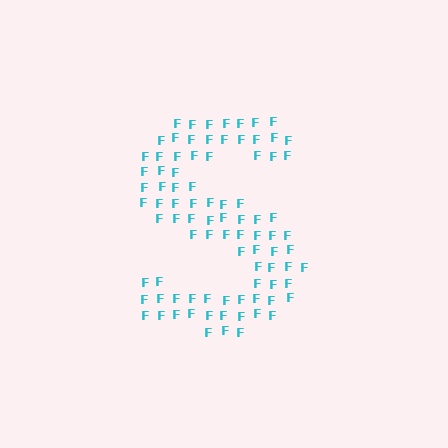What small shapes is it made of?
It is made of small letter F's.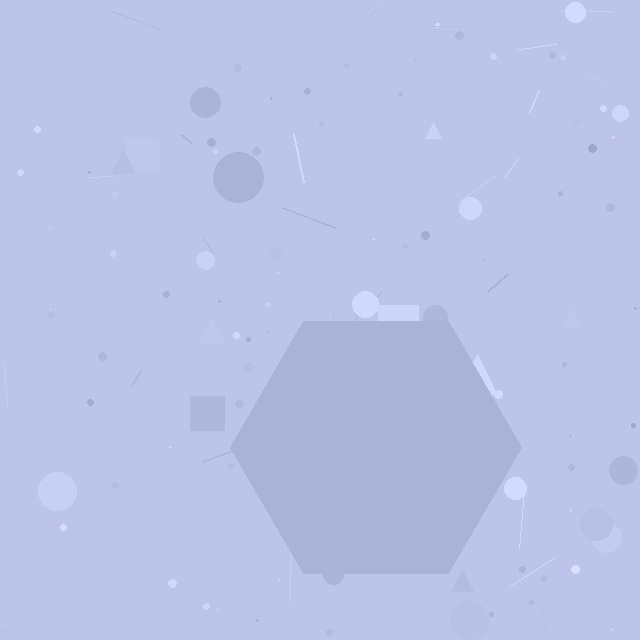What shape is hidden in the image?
A hexagon is hidden in the image.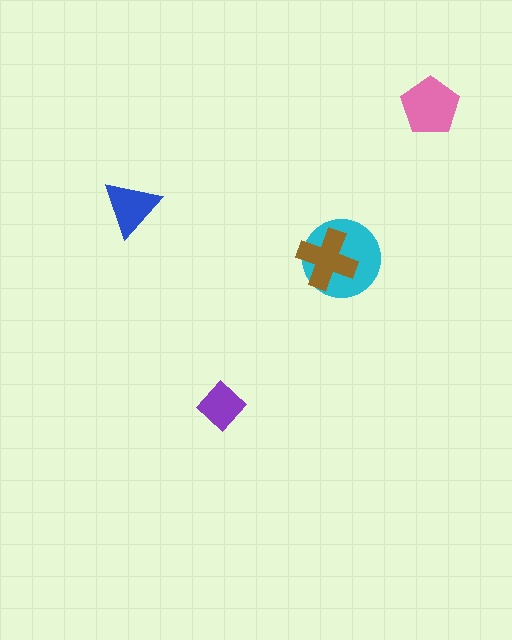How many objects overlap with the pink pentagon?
0 objects overlap with the pink pentagon.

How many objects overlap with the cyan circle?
1 object overlaps with the cyan circle.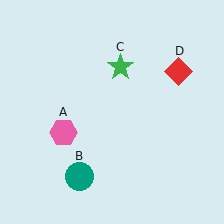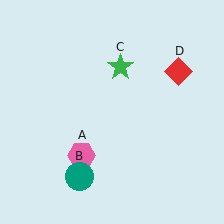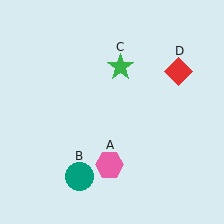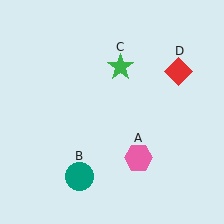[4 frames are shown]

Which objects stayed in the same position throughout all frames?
Teal circle (object B) and green star (object C) and red diamond (object D) remained stationary.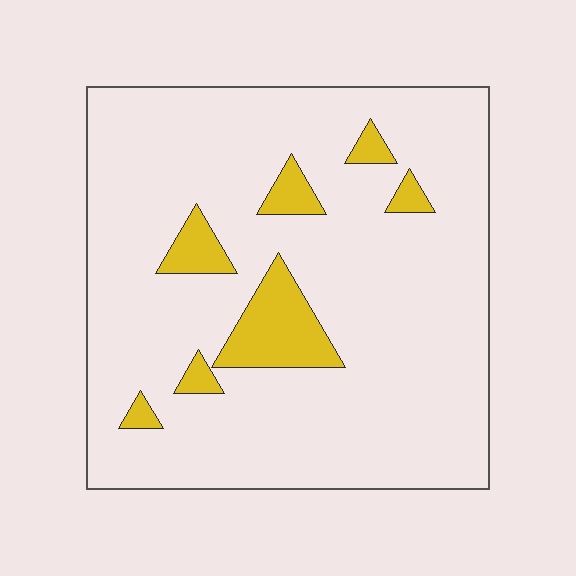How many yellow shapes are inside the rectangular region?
7.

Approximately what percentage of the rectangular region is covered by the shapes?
Approximately 10%.